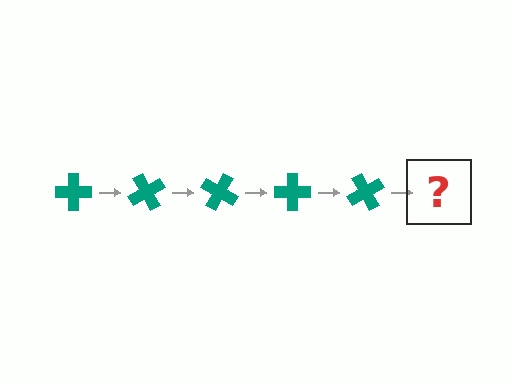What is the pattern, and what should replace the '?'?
The pattern is that the cross rotates 60 degrees each step. The '?' should be a teal cross rotated 300 degrees.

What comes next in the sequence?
The next element should be a teal cross rotated 300 degrees.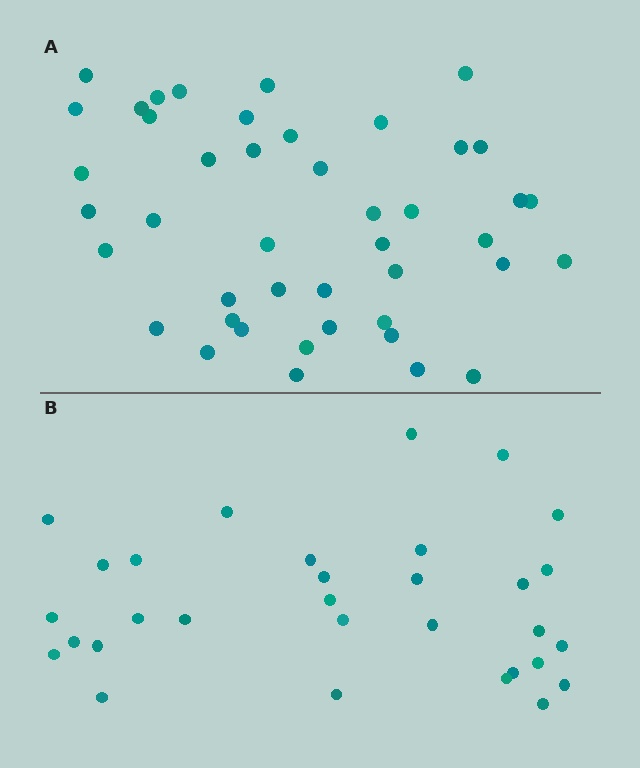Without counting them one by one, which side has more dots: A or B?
Region A (the top region) has more dots.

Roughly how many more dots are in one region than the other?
Region A has approximately 15 more dots than region B.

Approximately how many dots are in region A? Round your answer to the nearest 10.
About 40 dots. (The exact count is 44, which rounds to 40.)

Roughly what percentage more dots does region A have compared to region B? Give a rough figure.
About 40% more.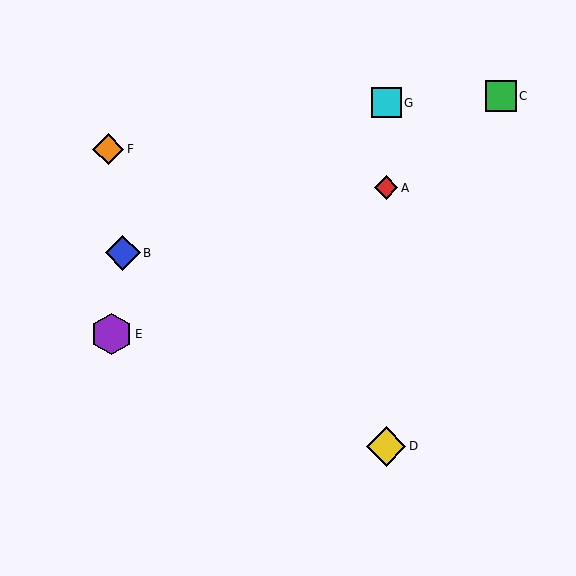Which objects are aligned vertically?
Objects A, D, G are aligned vertically.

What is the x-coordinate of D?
Object D is at x≈386.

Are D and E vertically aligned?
No, D is at x≈386 and E is at x≈112.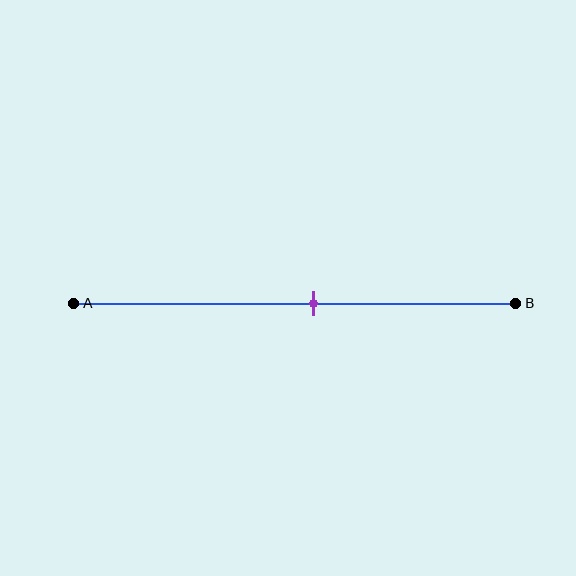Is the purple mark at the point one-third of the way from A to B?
No, the mark is at about 55% from A, not at the 33% one-third point.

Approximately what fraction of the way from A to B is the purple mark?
The purple mark is approximately 55% of the way from A to B.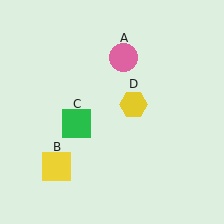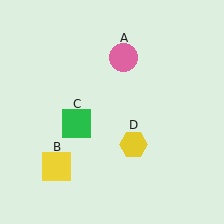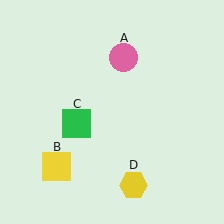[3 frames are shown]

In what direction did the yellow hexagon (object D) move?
The yellow hexagon (object D) moved down.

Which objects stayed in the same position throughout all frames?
Pink circle (object A) and yellow square (object B) and green square (object C) remained stationary.